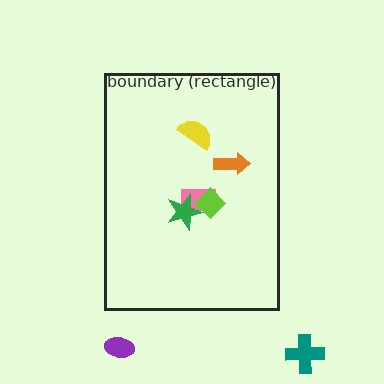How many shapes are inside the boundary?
5 inside, 2 outside.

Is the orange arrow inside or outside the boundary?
Inside.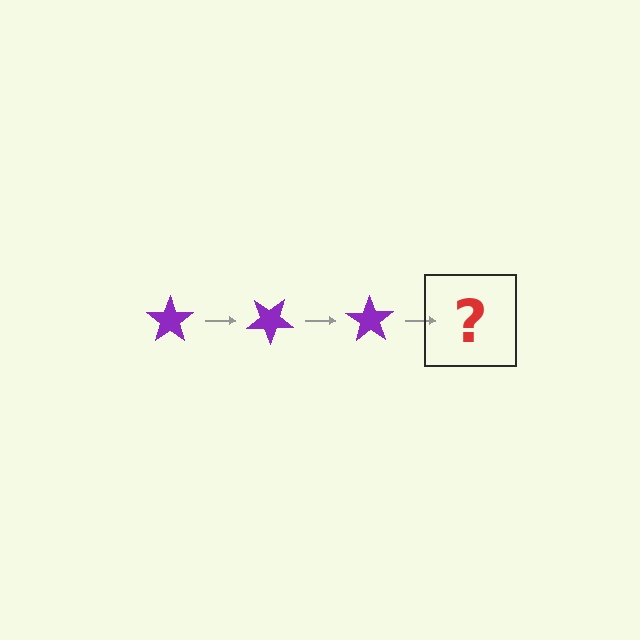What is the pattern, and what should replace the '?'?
The pattern is that the star rotates 35 degrees each step. The '?' should be a purple star rotated 105 degrees.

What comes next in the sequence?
The next element should be a purple star rotated 105 degrees.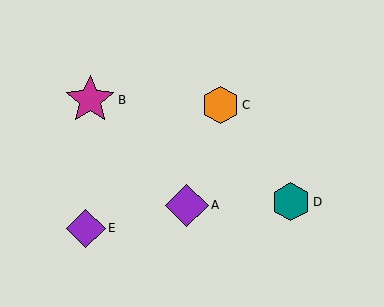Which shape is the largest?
The magenta star (labeled B) is the largest.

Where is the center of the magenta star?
The center of the magenta star is at (90, 100).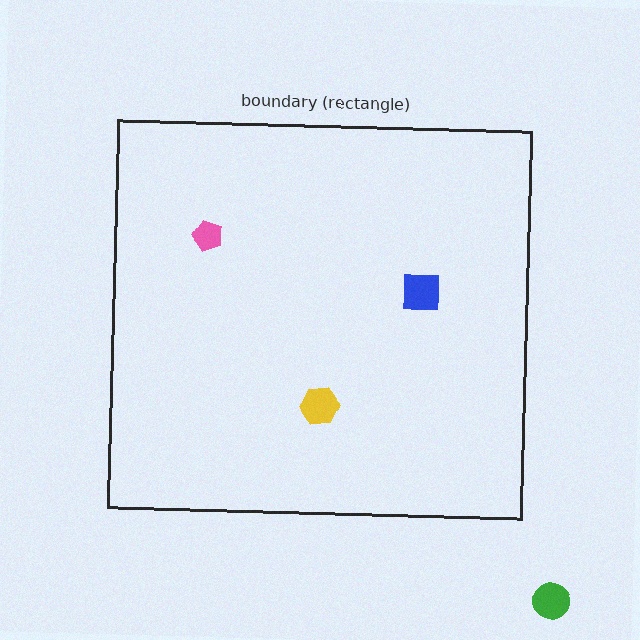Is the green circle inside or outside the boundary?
Outside.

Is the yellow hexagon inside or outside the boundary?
Inside.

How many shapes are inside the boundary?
3 inside, 1 outside.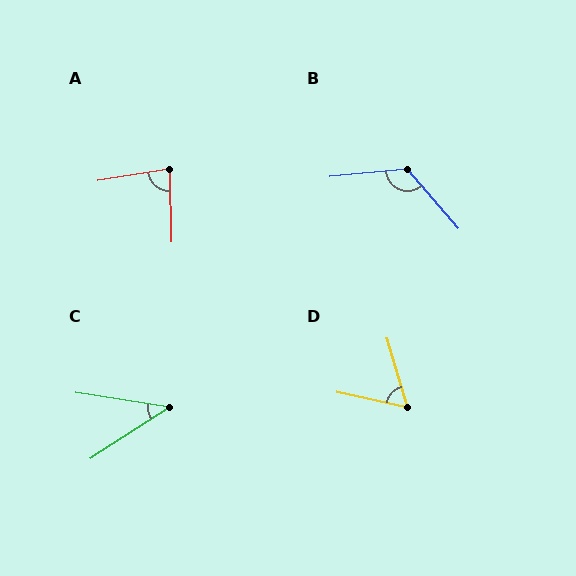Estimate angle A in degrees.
Approximately 82 degrees.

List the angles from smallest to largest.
C (42°), D (61°), A (82°), B (125°).